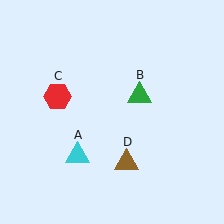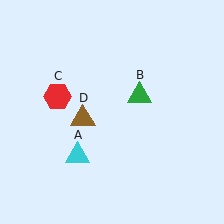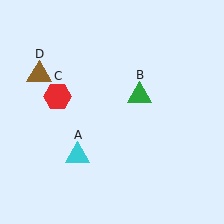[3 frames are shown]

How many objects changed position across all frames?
1 object changed position: brown triangle (object D).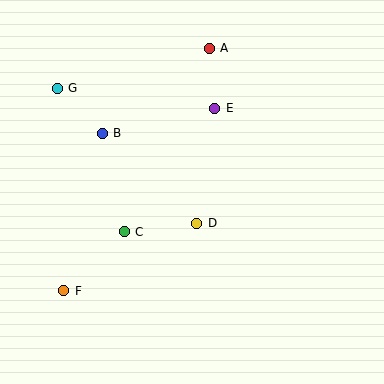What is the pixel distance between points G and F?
The distance between G and F is 203 pixels.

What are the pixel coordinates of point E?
Point E is at (215, 108).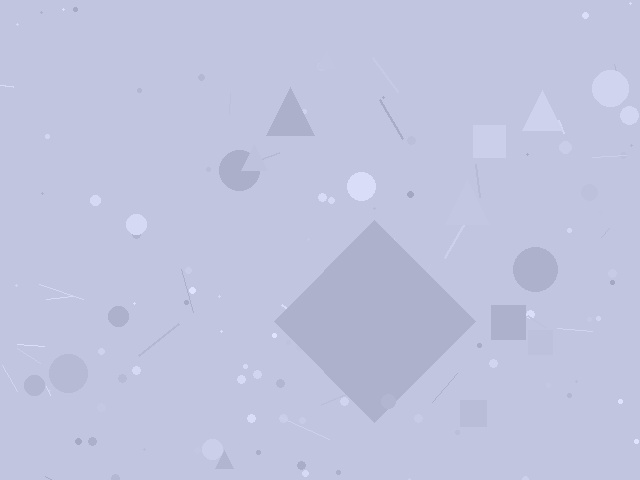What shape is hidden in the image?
A diamond is hidden in the image.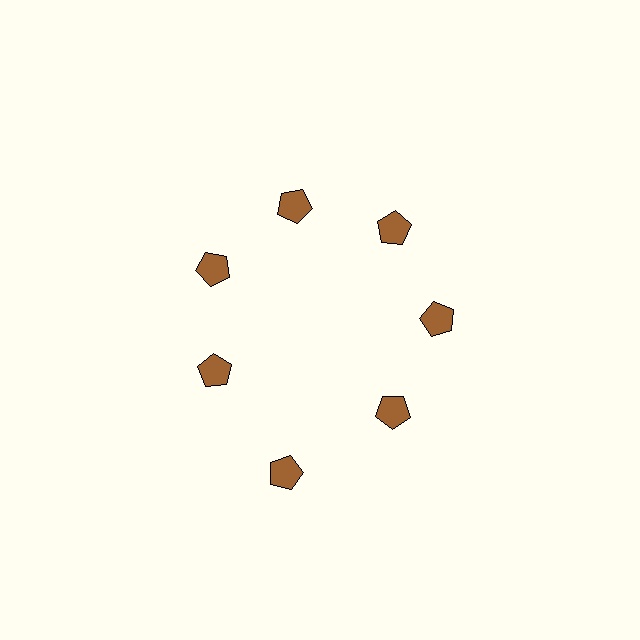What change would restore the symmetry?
The symmetry would be restored by moving it inward, back onto the ring so that all 7 pentagons sit at equal angles and equal distance from the center.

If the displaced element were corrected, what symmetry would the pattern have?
It would have 7-fold rotational symmetry — the pattern would map onto itself every 51 degrees.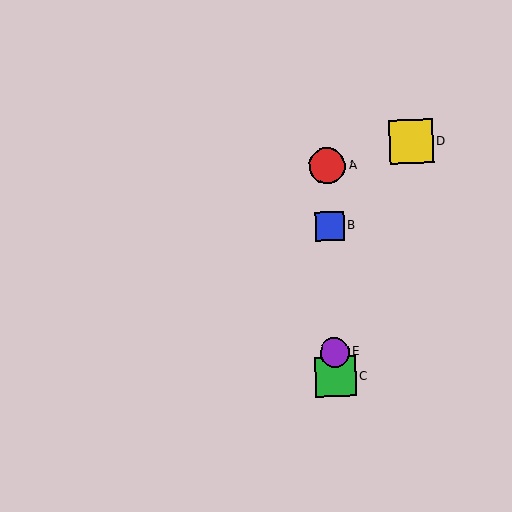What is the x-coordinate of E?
Object E is at x≈335.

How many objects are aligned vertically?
4 objects (A, B, C, E) are aligned vertically.